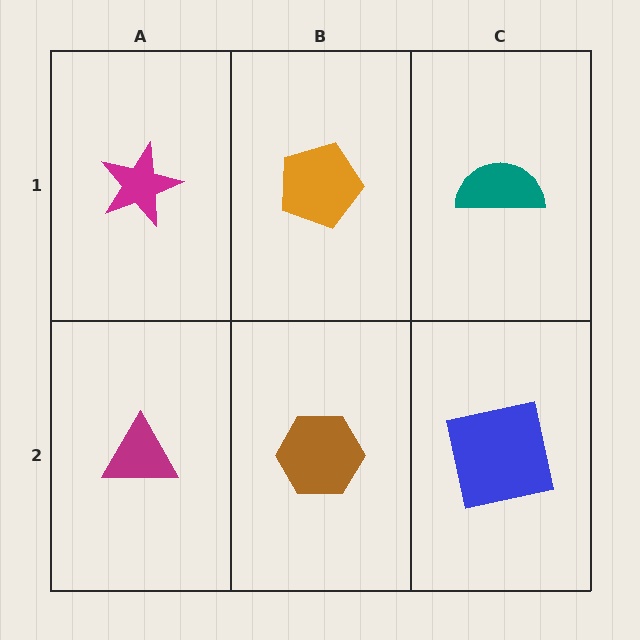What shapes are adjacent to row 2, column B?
An orange pentagon (row 1, column B), a magenta triangle (row 2, column A), a blue square (row 2, column C).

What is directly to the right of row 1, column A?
An orange pentagon.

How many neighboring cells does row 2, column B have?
3.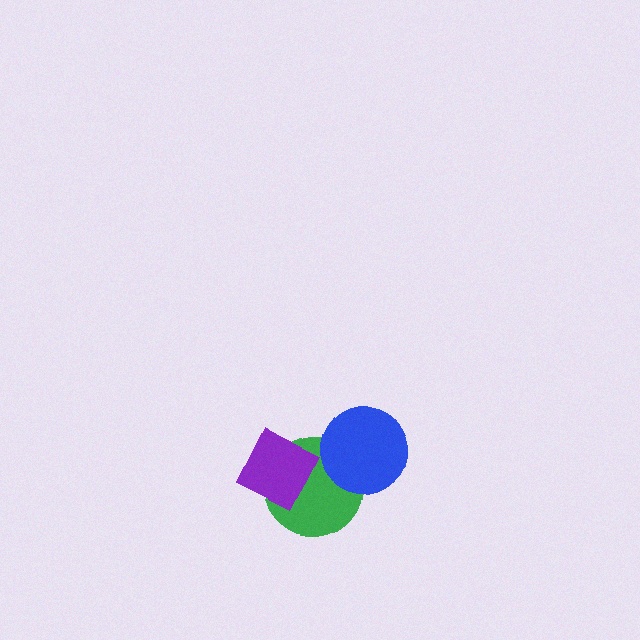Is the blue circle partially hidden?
No, no other shape covers it.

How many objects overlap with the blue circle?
1 object overlaps with the blue circle.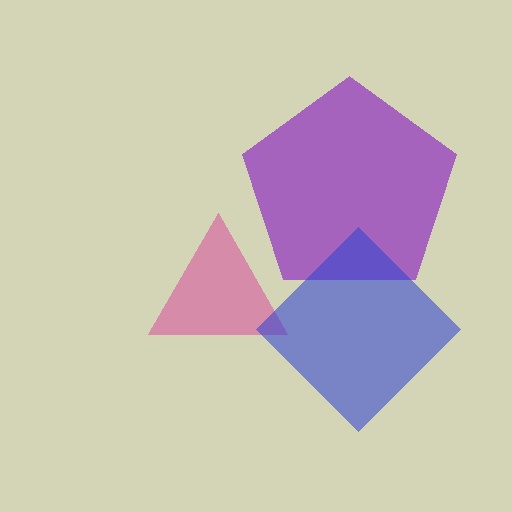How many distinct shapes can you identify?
There are 3 distinct shapes: a purple pentagon, a pink triangle, a blue diamond.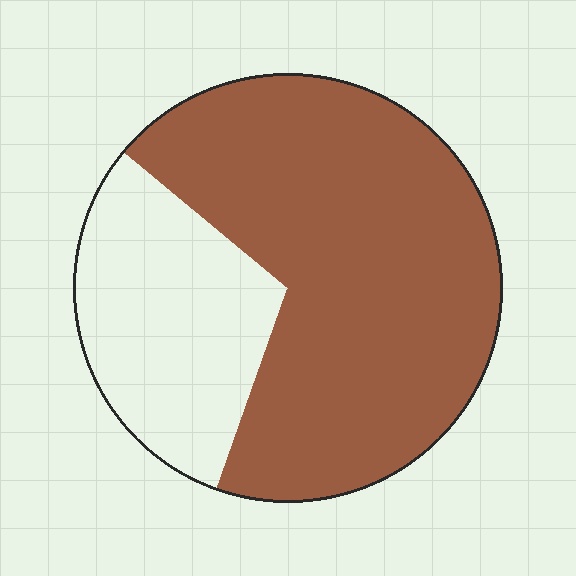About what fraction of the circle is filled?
About two thirds (2/3).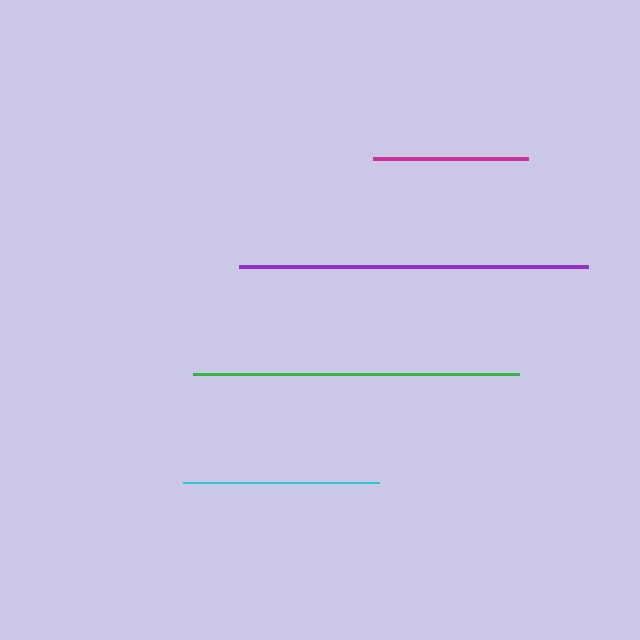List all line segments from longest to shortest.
From longest to shortest: purple, green, cyan, magenta.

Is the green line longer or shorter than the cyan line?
The green line is longer than the cyan line.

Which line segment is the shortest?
The magenta line is the shortest at approximately 155 pixels.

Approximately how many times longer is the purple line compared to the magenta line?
The purple line is approximately 2.3 times the length of the magenta line.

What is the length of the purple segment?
The purple segment is approximately 349 pixels long.